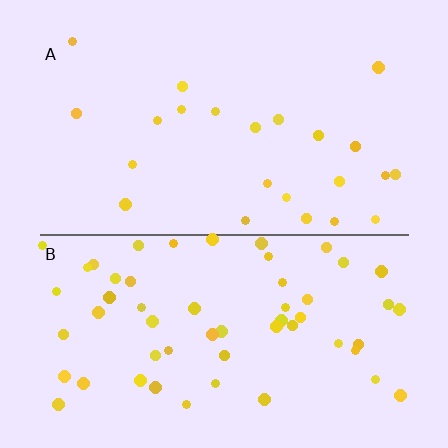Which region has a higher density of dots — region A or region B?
B (the bottom).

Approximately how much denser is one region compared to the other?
Approximately 2.4× — region B over region A.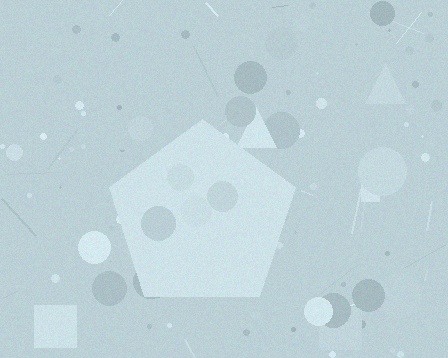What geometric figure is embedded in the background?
A pentagon is embedded in the background.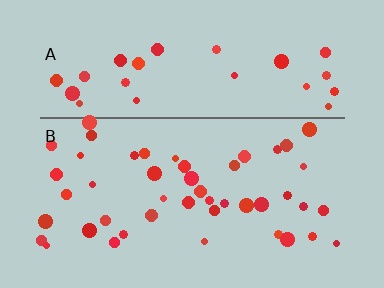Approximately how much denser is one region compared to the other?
Approximately 1.5× — region B over region A.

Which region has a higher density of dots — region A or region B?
B (the bottom).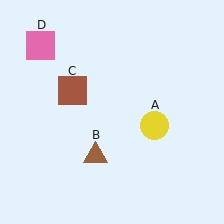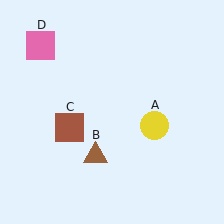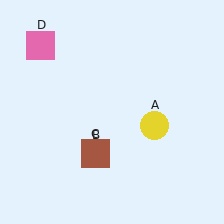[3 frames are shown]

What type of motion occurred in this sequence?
The brown square (object C) rotated counterclockwise around the center of the scene.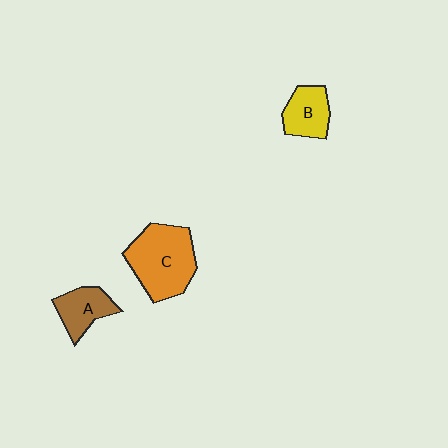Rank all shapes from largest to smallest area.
From largest to smallest: C (orange), B (yellow), A (brown).